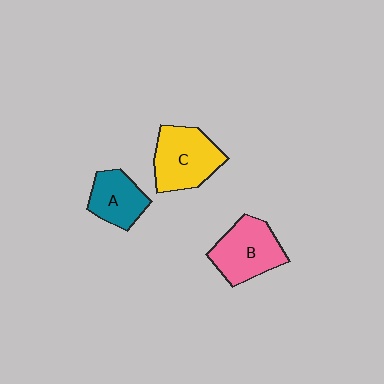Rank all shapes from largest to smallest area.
From largest to smallest: C (yellow), B (pink), A (teal).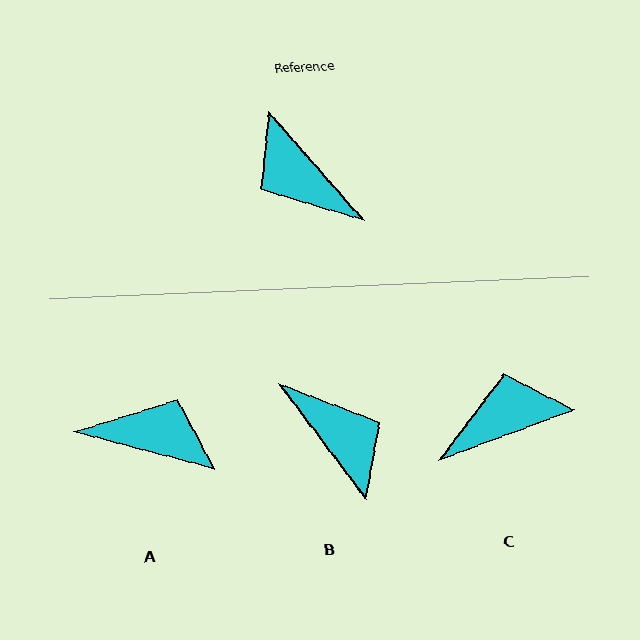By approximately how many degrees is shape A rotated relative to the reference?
Approximately 146 degrees clockwise.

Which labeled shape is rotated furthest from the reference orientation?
B, about 176 degrees away.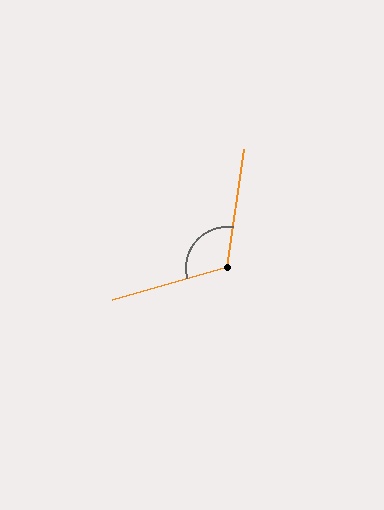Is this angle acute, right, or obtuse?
It is obtuse.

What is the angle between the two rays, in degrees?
Approximately 114 degrees.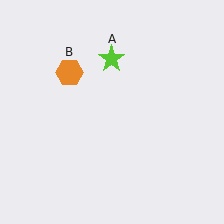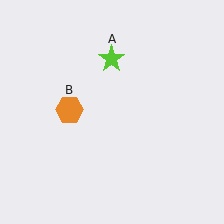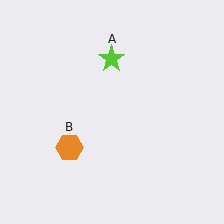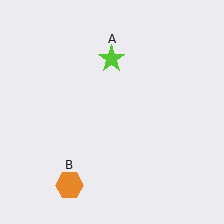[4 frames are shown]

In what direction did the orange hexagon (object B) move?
The orange hexagon (object B) moved down.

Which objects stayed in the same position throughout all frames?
Lime star (object A) remained stationary.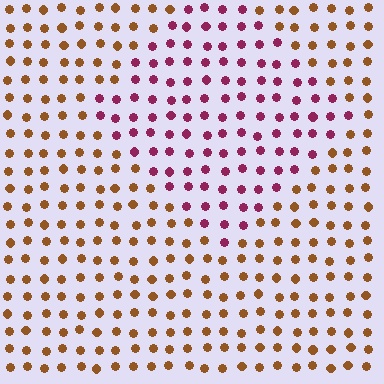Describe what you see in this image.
The image is filled with small brown elements in a uniform arrangement. A diamond-shaped region is visible where the elements are tinted to a slightly different hue, forming a subtle color boundary.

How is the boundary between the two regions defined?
The boundary is defined purely by a slight shift in hue (about 58 degrees). Spacing, size, and orientation are identical on both sides.